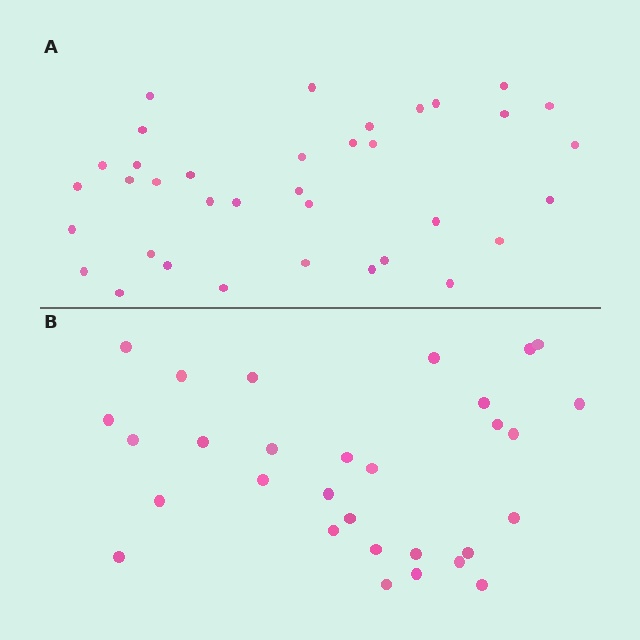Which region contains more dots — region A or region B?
Region A (the top region) has more dots.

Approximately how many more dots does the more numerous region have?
Region A has about 6 more dots than region B.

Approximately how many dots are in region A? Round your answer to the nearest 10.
About 40 dots. (The exact count is 36, which rounds to 40.)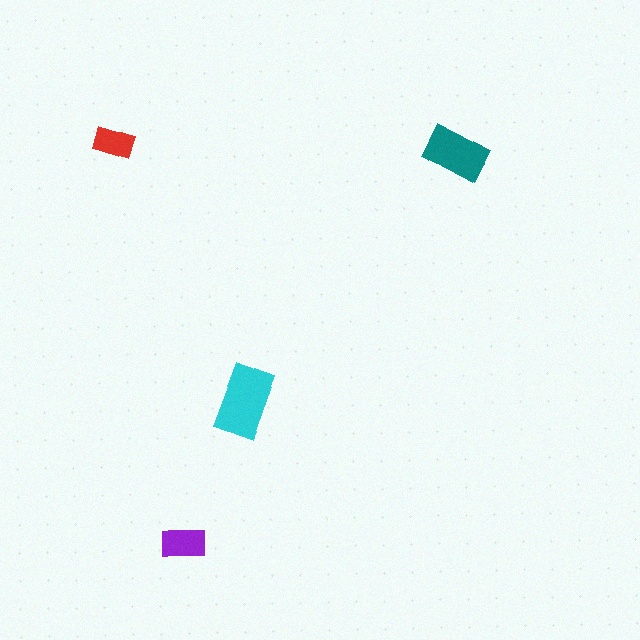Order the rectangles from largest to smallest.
the cyan one, the teal one, the purple one, the red one.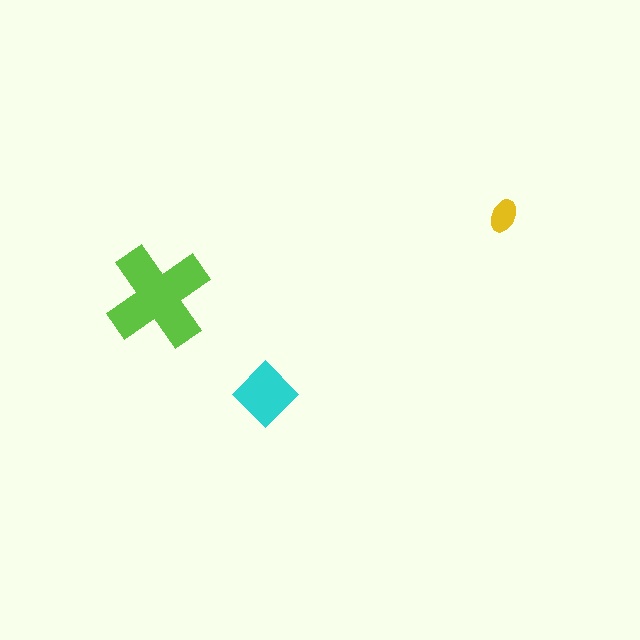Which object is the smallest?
The yellow ellipse.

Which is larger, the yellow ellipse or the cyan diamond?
The cyan diamond.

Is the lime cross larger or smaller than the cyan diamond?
Larger.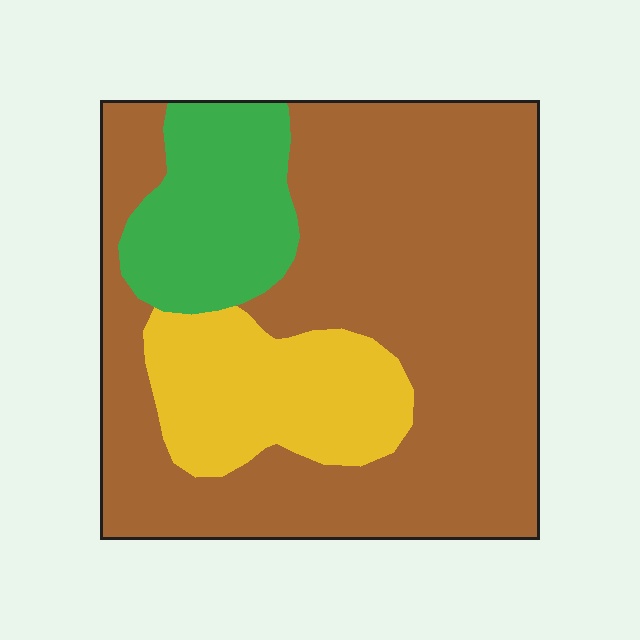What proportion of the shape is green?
Green covers about 15% of the shape.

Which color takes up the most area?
Brown, at roughly 65%.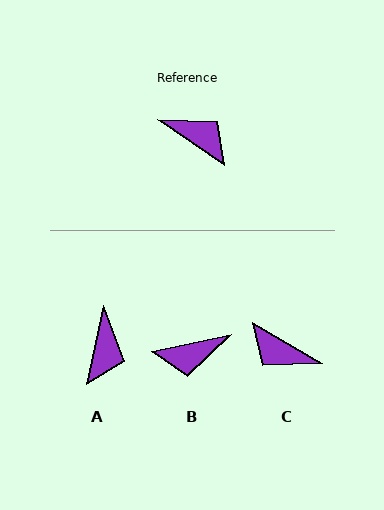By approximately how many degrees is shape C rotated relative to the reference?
Approximately 175 degrees clockwise.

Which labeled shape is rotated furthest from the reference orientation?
C, about 175 degrees away.